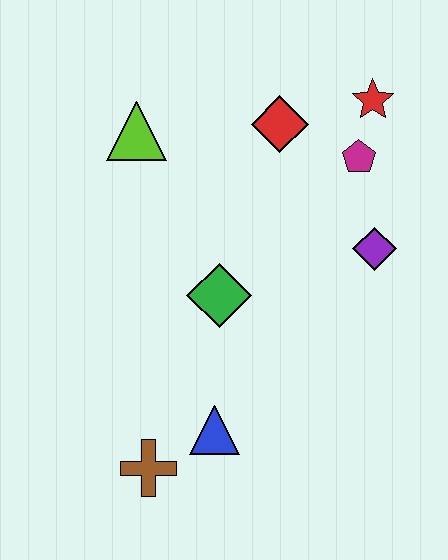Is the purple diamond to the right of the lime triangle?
Yes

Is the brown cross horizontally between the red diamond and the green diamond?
No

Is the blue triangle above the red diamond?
No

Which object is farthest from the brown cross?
The red star is farthest from the brown cross.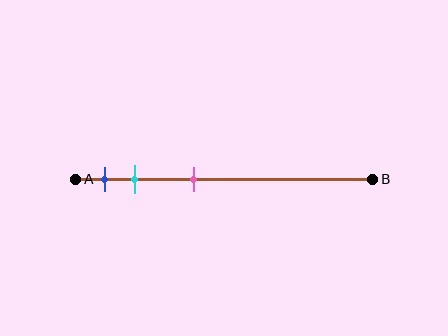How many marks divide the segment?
There are 3 marks dividing the segment.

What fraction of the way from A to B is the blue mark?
The blue mark is approximately 10% (0.1) of the way from A to B.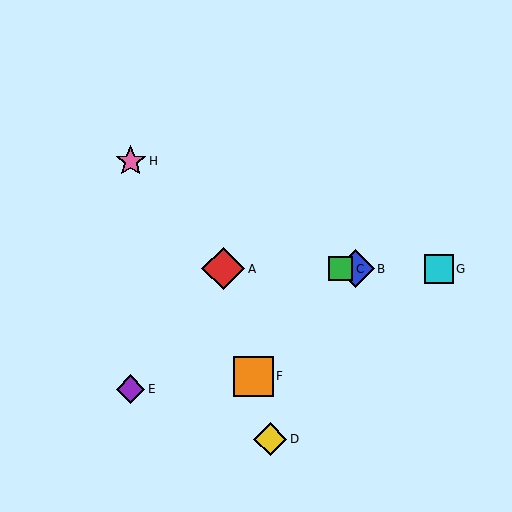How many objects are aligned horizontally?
4 objects (A, B, C, G) are aligned horizontally.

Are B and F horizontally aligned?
No, B is at y≈269 and F is at y≈377.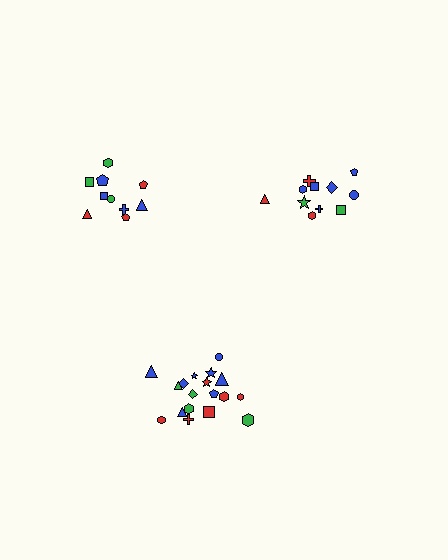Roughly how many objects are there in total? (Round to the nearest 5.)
Roughly 40 objects in total.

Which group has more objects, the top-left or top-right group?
The top-right group.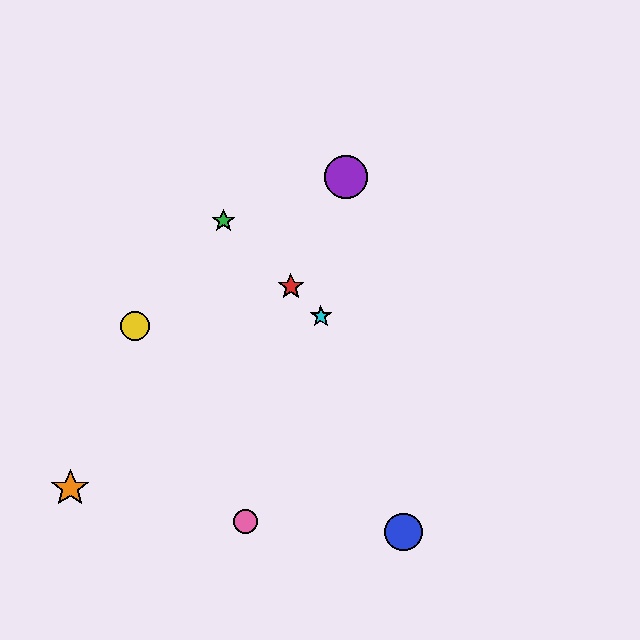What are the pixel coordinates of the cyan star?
The cyan star is at (321, 316).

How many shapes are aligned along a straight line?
3 shapes (the red star, the green star, the cyan star) are aligned along a straight line.